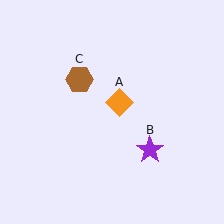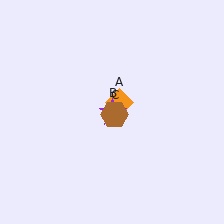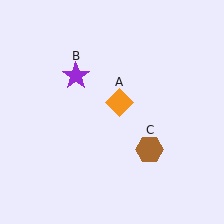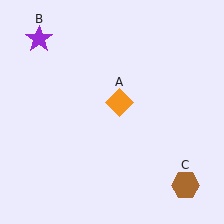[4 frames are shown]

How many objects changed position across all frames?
2 objects changed position: purple star (object B), brown hexagon (object C).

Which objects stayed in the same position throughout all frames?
Orange diamond (object A) remained stationary.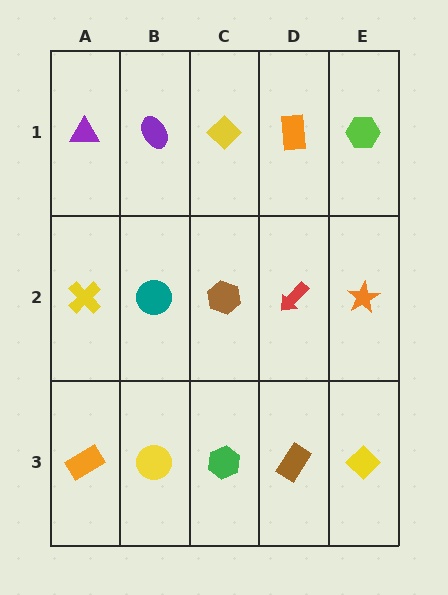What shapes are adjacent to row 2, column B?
A purple ellipse (row 1, column B), a yellow circle (row 3, column B), a yellow cross (row 2, column A), a brown hexagon (row 2, column C).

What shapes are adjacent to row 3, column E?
An orange star (row 2, column E), a brown rectangle (row 3, column D).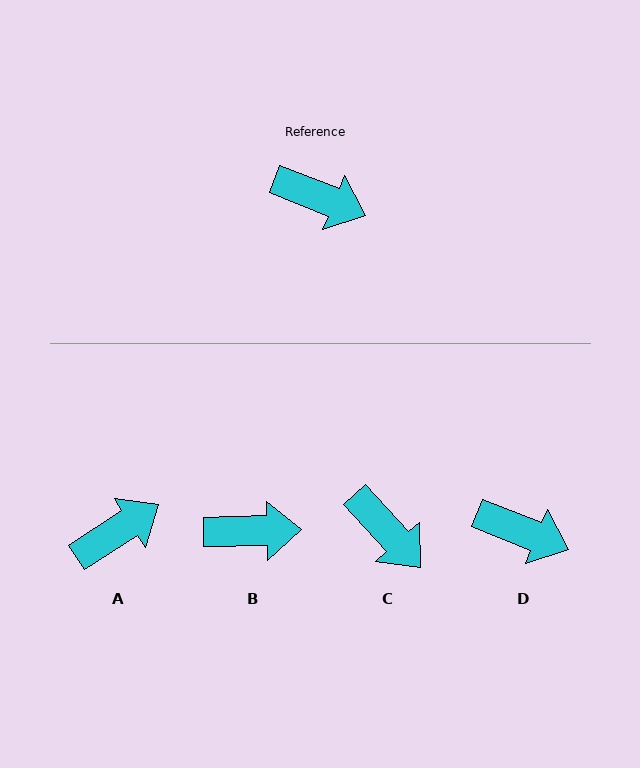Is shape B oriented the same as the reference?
No, it is off by about 23 degrees.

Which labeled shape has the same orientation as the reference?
D.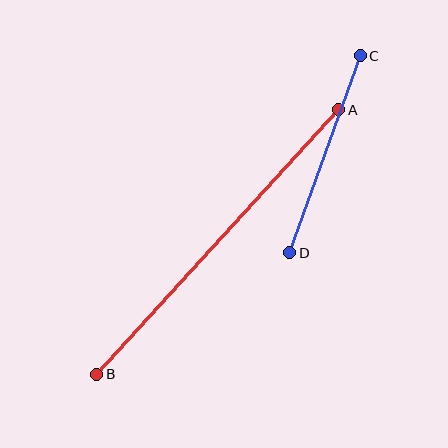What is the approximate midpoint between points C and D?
The midpoint is at approximately (325, 154) pixels.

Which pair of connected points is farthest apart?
Points A and B are farthest apart.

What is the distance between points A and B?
The distance is approximately 358 pixels.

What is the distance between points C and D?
The distance is approximately 209 pixels.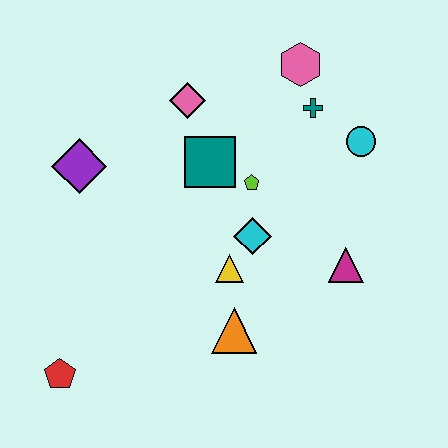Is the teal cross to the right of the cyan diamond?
Yes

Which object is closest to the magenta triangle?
The cyan diamond is closest to the magenta triangle.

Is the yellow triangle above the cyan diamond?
No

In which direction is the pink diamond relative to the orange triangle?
The pink diamond is above the orange triangle.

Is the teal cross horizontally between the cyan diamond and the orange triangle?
No